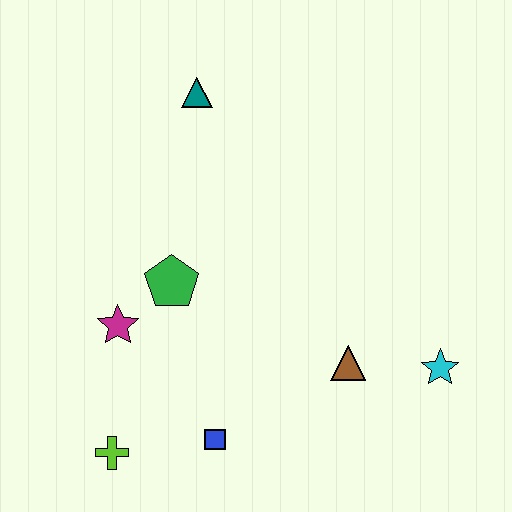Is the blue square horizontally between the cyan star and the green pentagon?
Yes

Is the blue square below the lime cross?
No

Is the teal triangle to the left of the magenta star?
No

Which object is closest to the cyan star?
The brown triangle is closest to the cyan star.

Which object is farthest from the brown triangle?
The teal triangle is farthest from the brown triangle.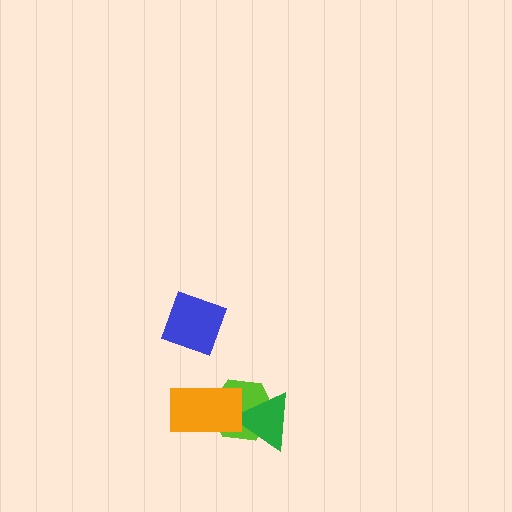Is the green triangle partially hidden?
Yes, it is partially covered by another shape.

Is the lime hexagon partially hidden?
Yes, it is partially covered by another shape.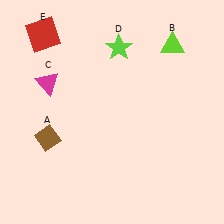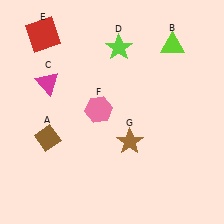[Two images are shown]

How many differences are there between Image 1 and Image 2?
There are 2 differences between the two images.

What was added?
A pink hexagon (F), a brown star (G) were added in Image 2.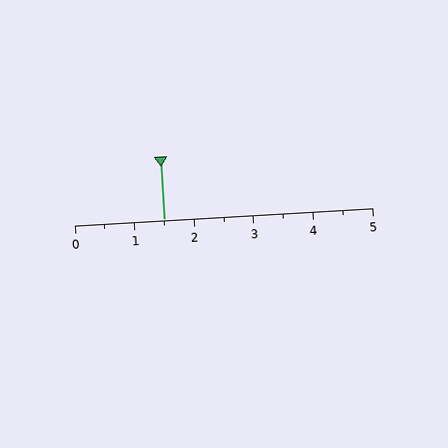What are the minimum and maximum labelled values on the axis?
The axis runs from 0 to 5.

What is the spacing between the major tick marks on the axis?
The major ticks are spaced 1 apart.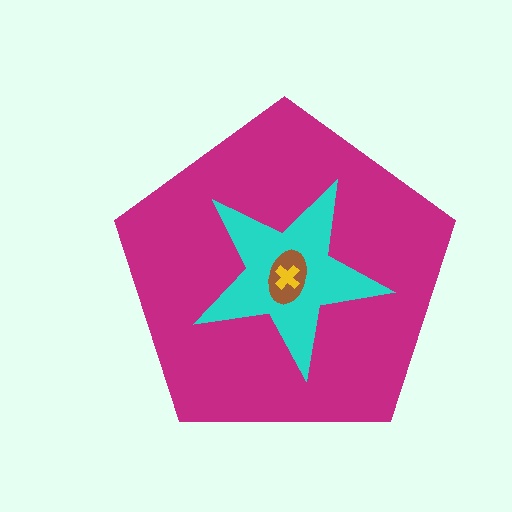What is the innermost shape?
The yellow cross.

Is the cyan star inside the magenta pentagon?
Yes.